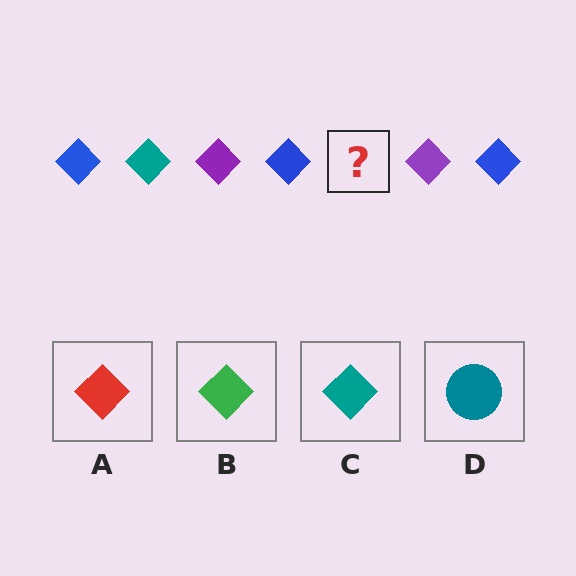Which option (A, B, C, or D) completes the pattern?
C.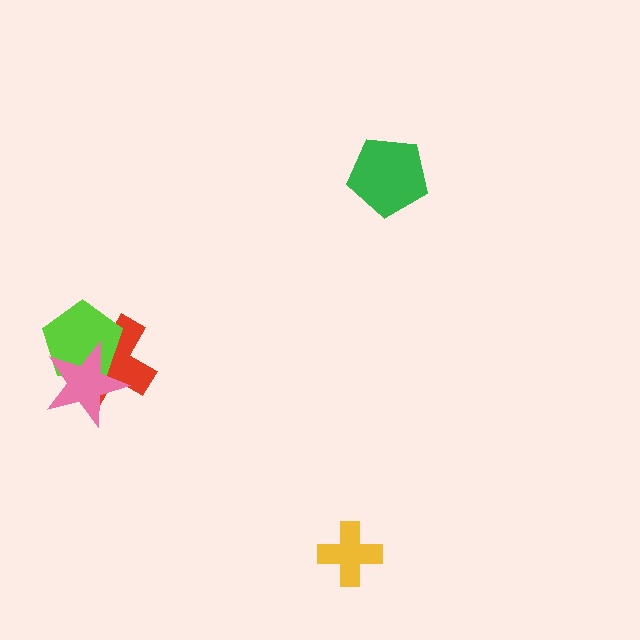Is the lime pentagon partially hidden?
Yes, it is partially covered by another shape.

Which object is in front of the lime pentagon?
The pink star is in front of the lime pentagon.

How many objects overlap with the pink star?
2 objects overlap with the pink star.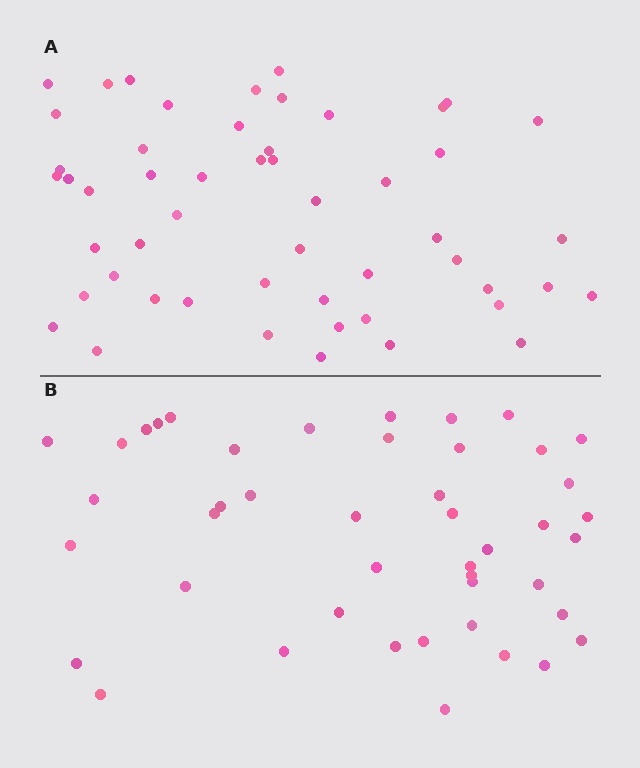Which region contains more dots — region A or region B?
Region A (the top region) has more dots.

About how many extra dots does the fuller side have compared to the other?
Region A has roughly 8 or so more dots than region B.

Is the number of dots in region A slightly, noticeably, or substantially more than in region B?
Region A has only slightly more — the two regions are fairly close. The ratio is roughly 1.2 to 1.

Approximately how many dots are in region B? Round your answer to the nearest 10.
About 40 dots. (The exact count is 45, which rounds to 40.)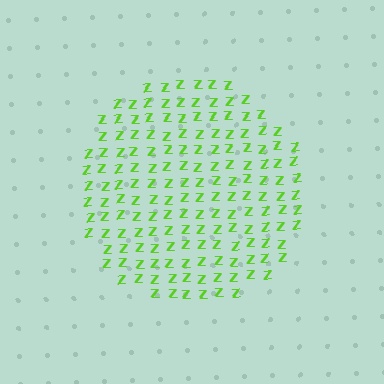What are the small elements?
The small elements are letter Z's.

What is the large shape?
The large shape is a circle.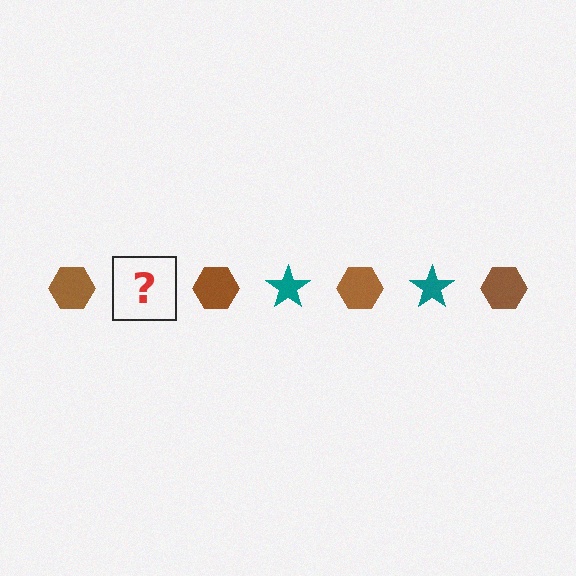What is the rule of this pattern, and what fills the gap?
The rule is that the pattern alternates between brown hexagon and teal star. The gap should be filled with a teal star.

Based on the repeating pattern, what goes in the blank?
The blank should be a teal star.